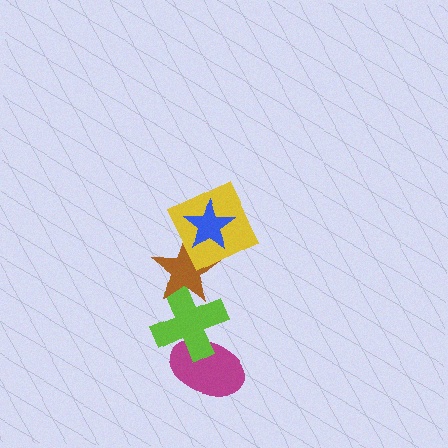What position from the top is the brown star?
The brown star is 3rd from the top.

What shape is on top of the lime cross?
The brown star is on top of the lime cross.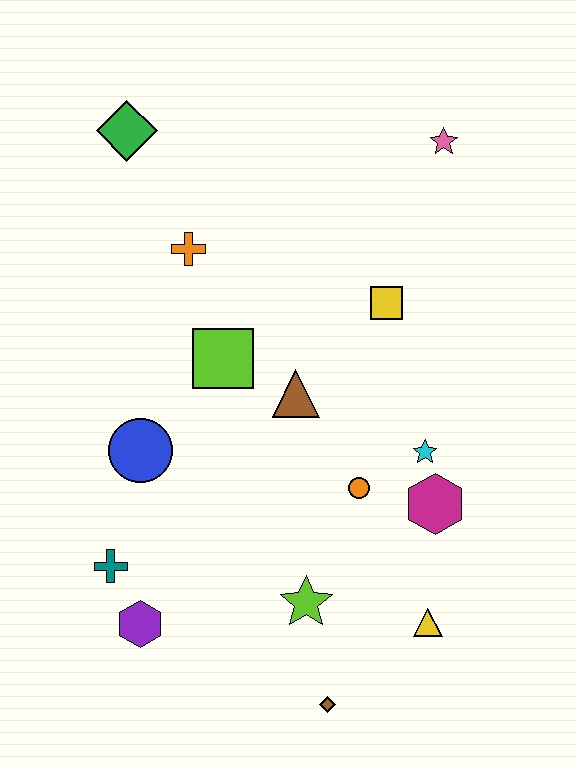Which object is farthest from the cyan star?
The green diamond is farthest from the cyan star.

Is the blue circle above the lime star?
Yes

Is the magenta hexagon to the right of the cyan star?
Yes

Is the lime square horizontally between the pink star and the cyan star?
No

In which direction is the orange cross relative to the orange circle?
The orange cross is above the orange circle.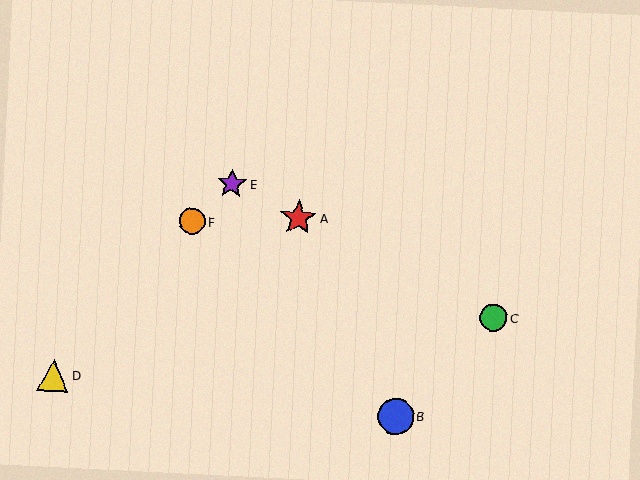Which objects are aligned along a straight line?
Objects A, C, E are aligned along a straight line.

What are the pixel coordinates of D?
Object D is at (53, 375).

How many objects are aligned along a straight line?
3 objects (A, C, E) are aligned along a straight line.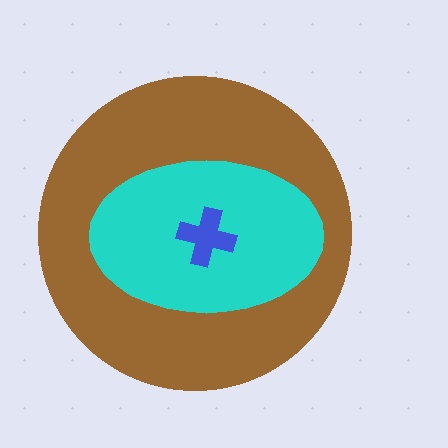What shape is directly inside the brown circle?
The cyan ellipse.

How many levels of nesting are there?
3.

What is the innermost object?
The blue cross.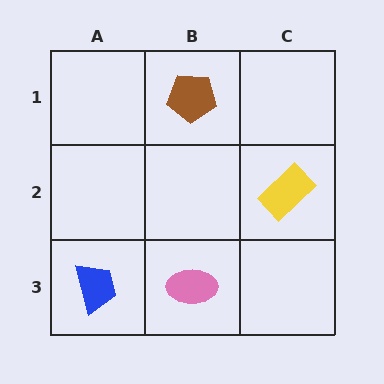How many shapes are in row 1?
1 shape.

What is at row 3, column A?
A blue trapezoid.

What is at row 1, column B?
A brown pentagon.